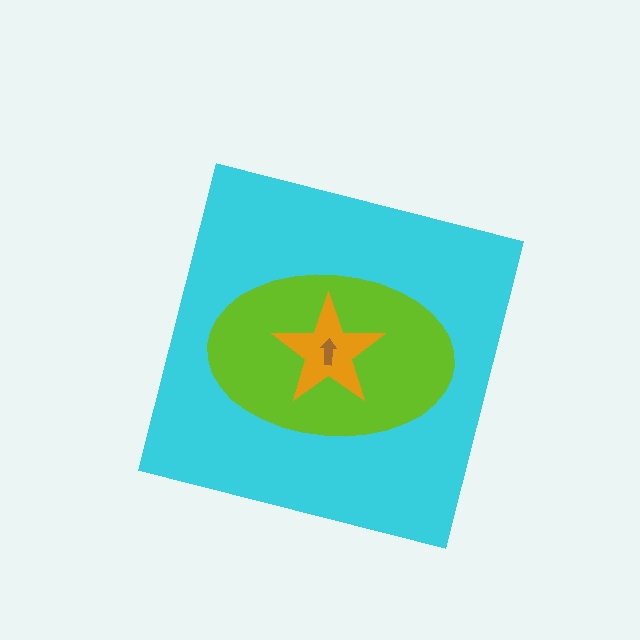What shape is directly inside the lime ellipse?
The orange star.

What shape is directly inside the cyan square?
The lime ellipse.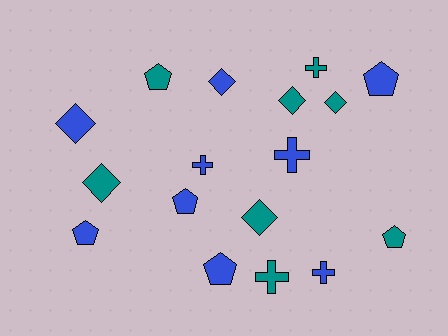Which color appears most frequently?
Blue, with 9 objects.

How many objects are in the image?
There are 17 objects.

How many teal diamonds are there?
There are 4 teal diamonds.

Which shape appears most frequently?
Pentagon, with 6 objects.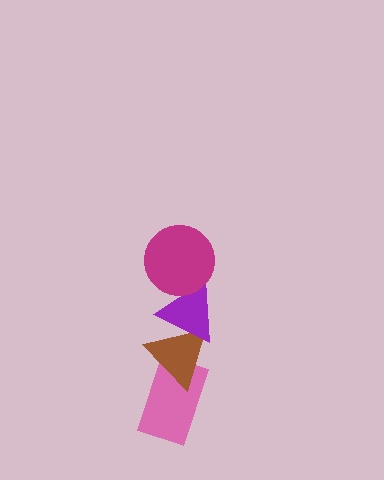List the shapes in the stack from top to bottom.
From top to bottom: the magenta circle, the purple triangle, the brown triangle, the pink rectangle.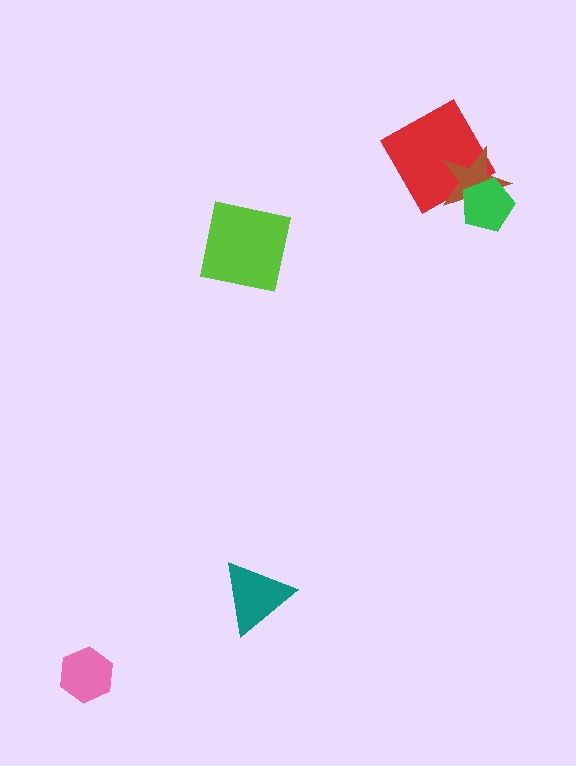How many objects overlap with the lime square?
0 objects overlap with the lime square.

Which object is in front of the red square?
The brown star is in front of the red square.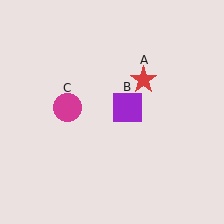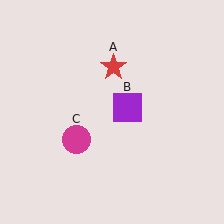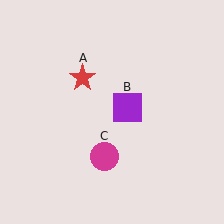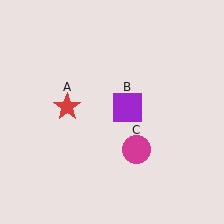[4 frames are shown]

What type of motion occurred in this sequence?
The red star (object A), magenta circle (object C) rotated counterclockwise around the center of the scene.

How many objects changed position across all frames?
2 objects changed position: red star (object A), magenta circle (object C).